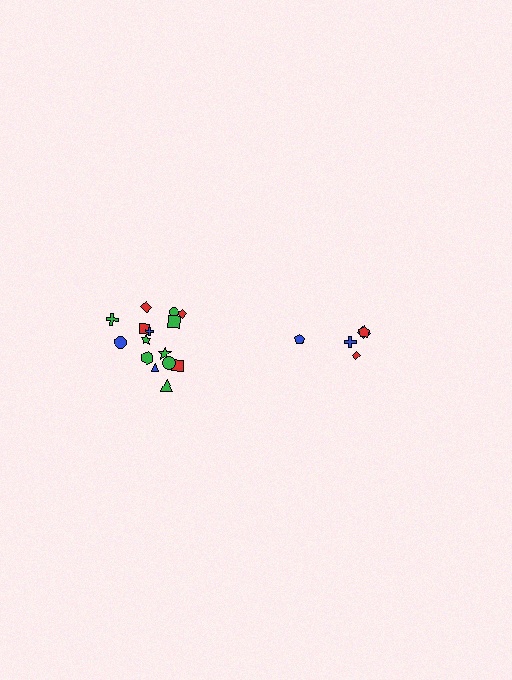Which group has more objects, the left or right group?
The left group.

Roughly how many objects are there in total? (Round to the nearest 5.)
Roughly 20 objects in total.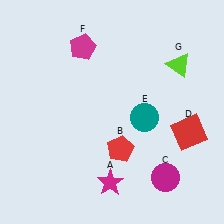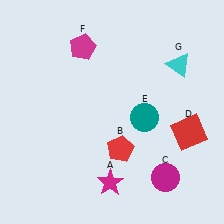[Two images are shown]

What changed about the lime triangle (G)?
In Image 1, G is lime. In Image 2, it changed to cyan.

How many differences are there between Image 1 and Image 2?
There is 1 difference between the two images.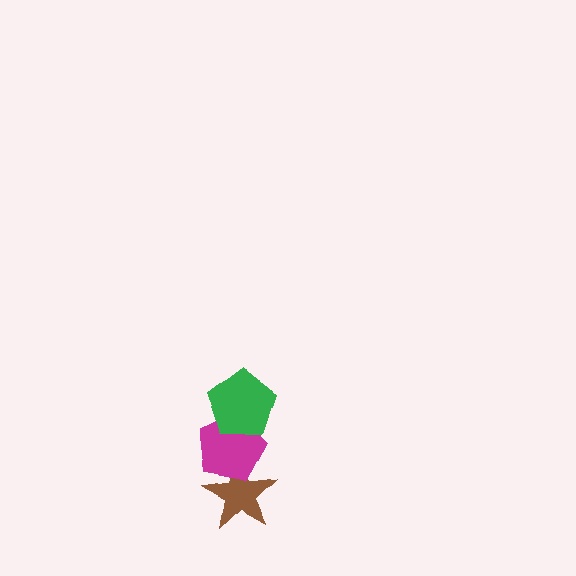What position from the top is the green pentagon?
The green pentagon is 1st from the top.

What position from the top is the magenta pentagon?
The magenta pentagon is 2nd from the top.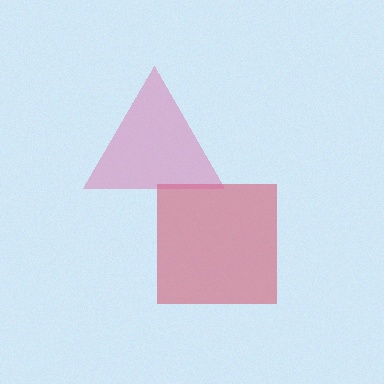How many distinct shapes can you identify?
There are 2 distinct shapes: a red square, a pink triangle.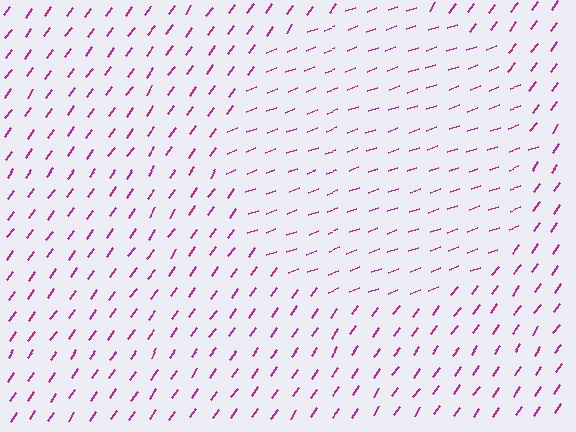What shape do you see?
I see a circle.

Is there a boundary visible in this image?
Yes, there is a texture boundary formed by a change in line orientation.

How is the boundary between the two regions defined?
The boundary is defined purely by a change in line orientation (approximately 34 degrees difference). All lines are the same color and thickness.